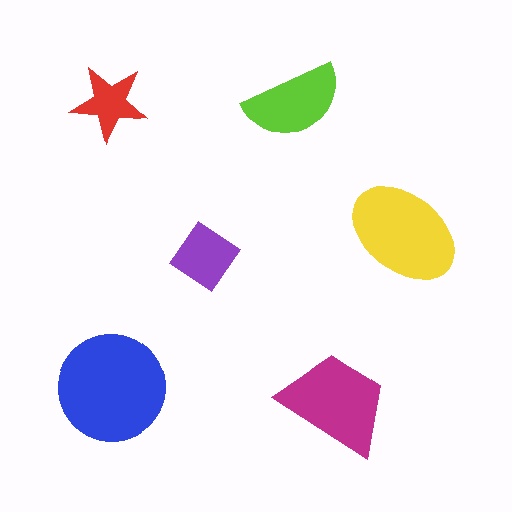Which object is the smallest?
The red star.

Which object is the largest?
The blue circle.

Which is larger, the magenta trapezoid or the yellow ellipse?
The yellow ellipse.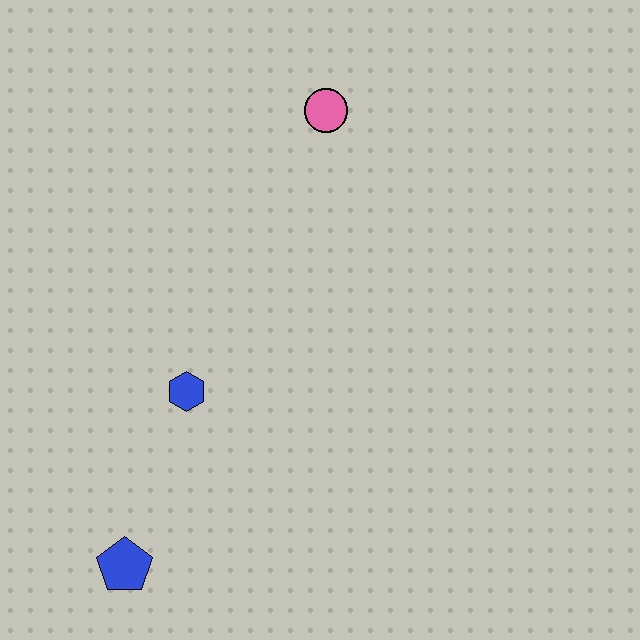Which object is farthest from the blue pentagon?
The pink circle is farthest from the blue pentagon.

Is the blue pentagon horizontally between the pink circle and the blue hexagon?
No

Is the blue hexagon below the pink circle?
Yes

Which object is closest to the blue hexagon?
The blue pentagon is closest to the blue hexagon.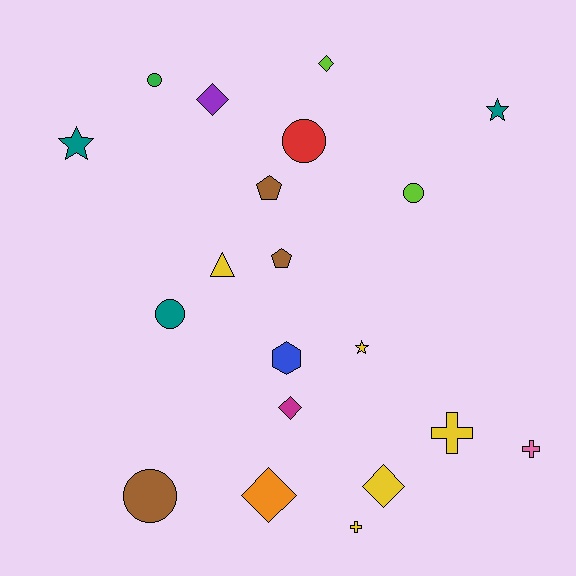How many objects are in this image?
There are 20 objects.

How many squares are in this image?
There are no squares.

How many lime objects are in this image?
There are 2 lime objects.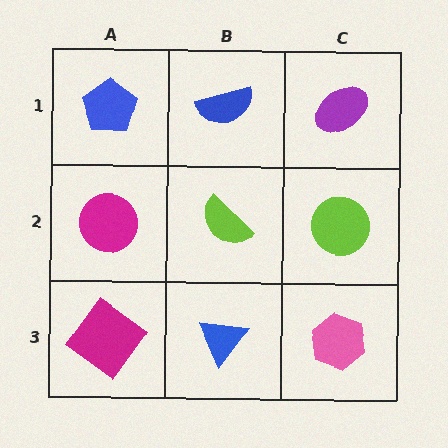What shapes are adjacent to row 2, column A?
A blue pentagon (row 1, column A), a magenta diamond (row 3, column A), a lime semicircle (row 2, column B).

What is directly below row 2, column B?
A blue triangle.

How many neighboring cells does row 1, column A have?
2.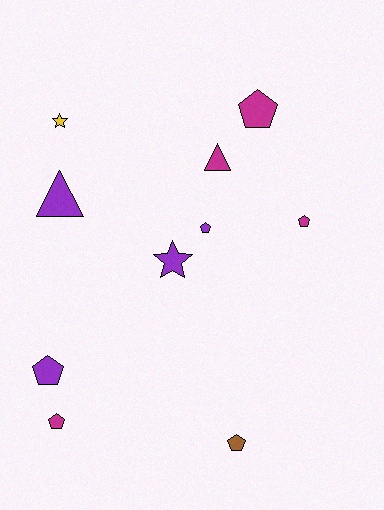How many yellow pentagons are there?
There are no yellow pentagons.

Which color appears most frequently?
Purple, with 4 objects.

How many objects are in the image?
There are 10 objects.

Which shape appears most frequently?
Pentagon, with 6 objects.